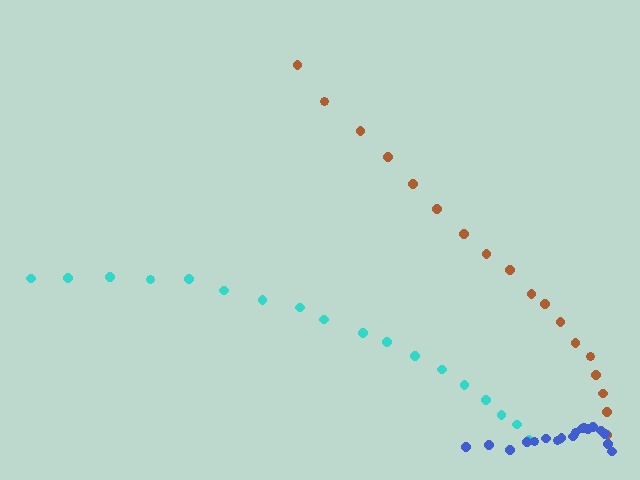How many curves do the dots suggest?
There are 3 distinct paths.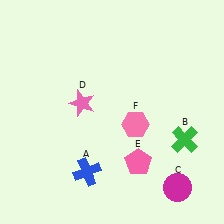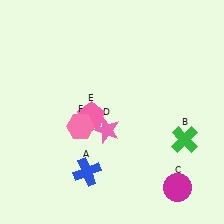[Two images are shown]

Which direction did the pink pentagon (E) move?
The pink pentagon (E) moved left.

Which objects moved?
The objects that moved are: the pink star (D), the pink pentagon (E), the pink hexagon (F).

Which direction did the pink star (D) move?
The pink star (D) moved down.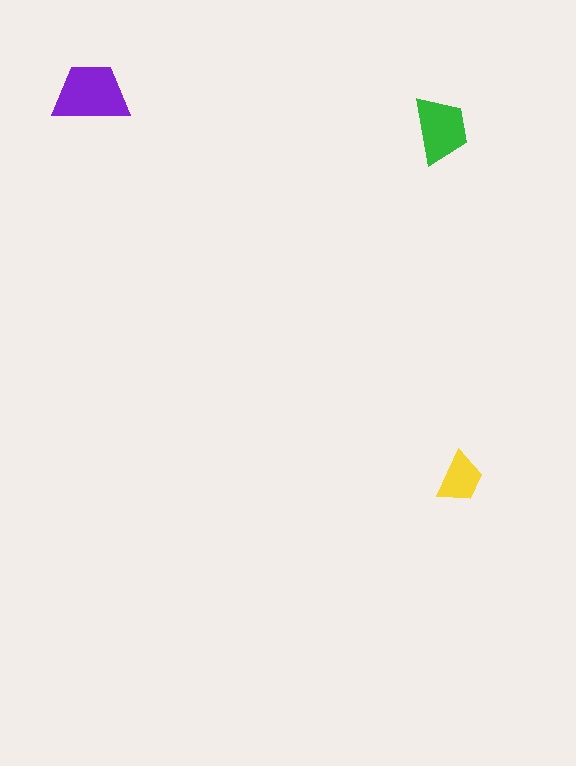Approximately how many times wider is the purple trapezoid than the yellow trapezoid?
About 1.5 times wider.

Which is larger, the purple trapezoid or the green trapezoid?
The purple one.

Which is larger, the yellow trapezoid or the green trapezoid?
The green one.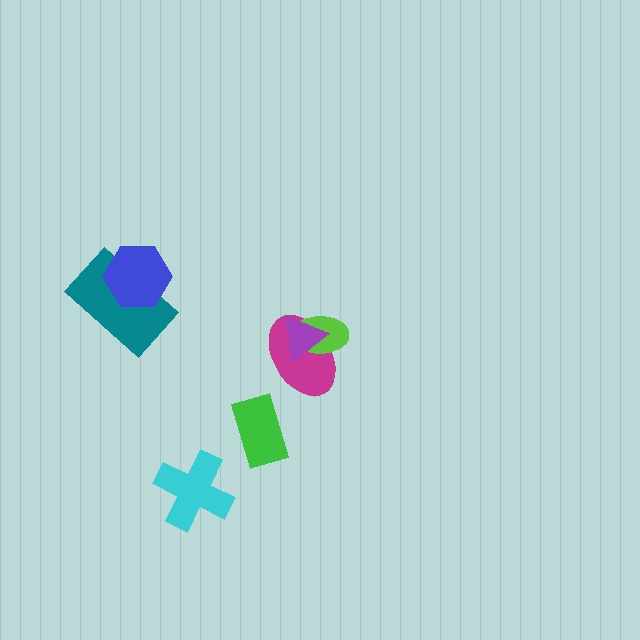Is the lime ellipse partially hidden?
Yes, it is partially covered by another shape.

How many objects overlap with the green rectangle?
0 objects overlap with the green rectangle.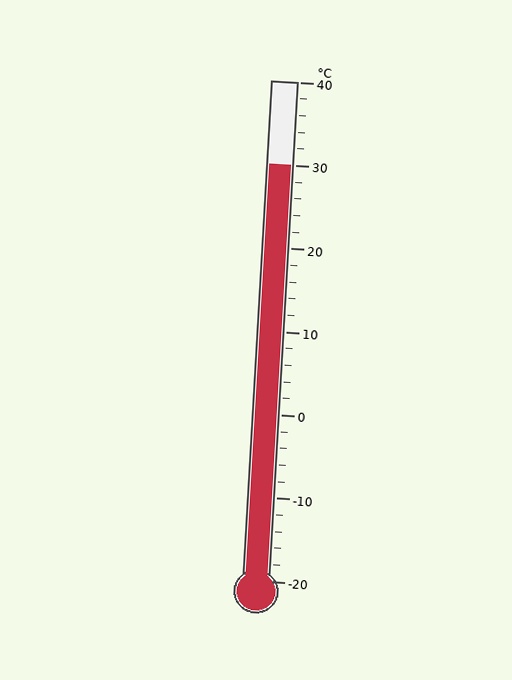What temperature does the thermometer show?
The thermometer shows approximately 30°C.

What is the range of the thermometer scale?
The thermometer scale ranges from -20°C to 40°C.